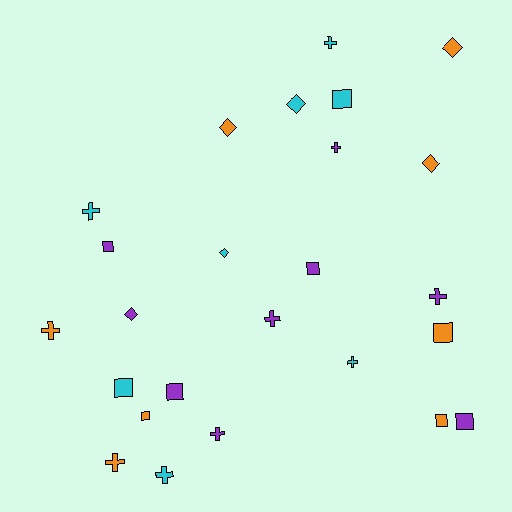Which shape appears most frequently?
Cross, with 10 objects.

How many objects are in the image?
There are 25 objects.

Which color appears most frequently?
Purple, with 9 objects.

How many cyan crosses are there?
There are 4 cyan crosses.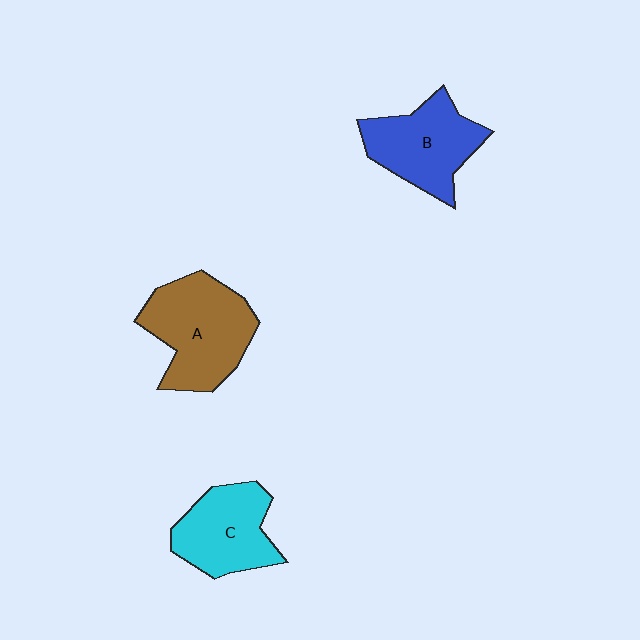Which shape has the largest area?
Shape A (brown).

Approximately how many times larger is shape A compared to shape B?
Approximately 1.2 times.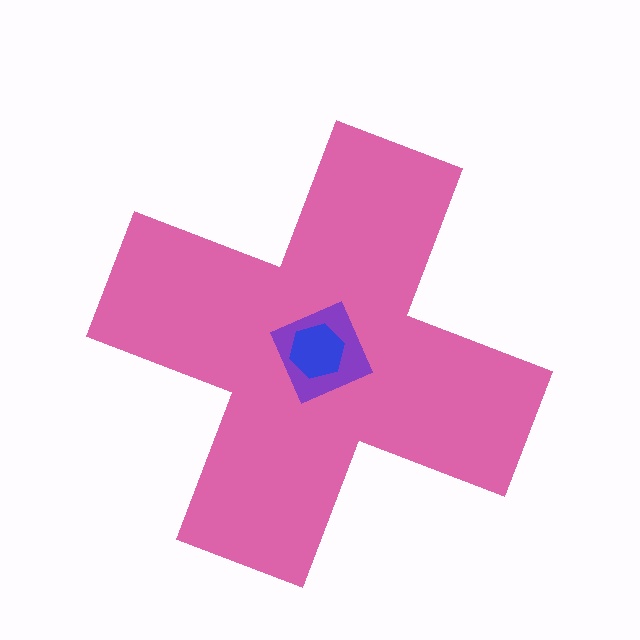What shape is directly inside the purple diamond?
The blue hexagon.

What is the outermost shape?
The pink cross.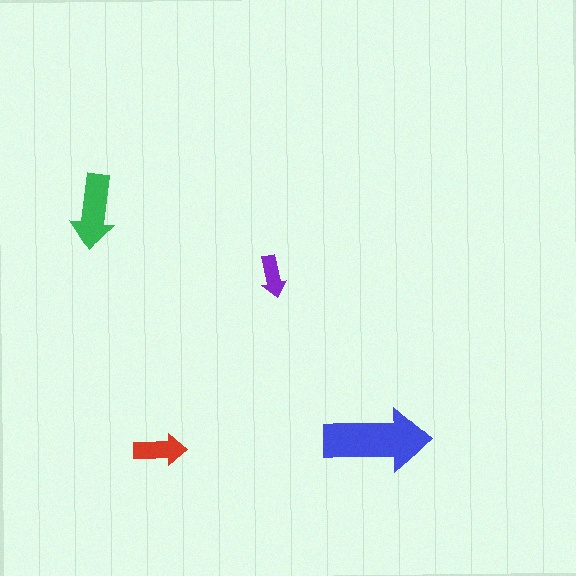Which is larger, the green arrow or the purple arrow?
The green one.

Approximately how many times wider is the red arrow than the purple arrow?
About 1.5 times wider.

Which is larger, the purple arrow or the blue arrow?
The blue one.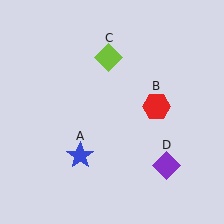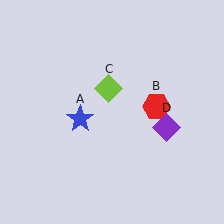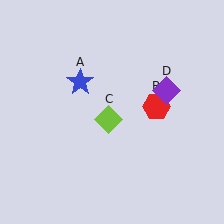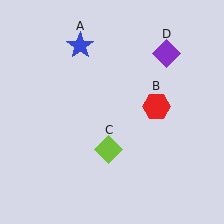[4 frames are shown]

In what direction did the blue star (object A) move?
The blue star (object A) moved up.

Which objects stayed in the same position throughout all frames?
Red hexagon (object B) remained stationary.